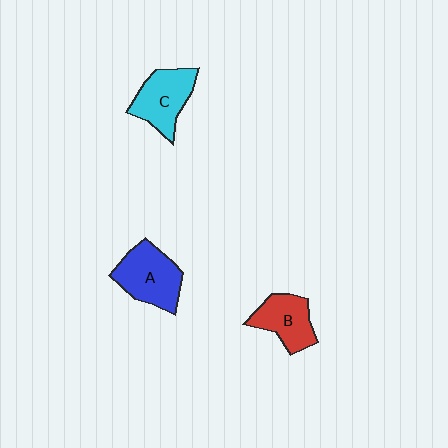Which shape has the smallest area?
Shape B (red).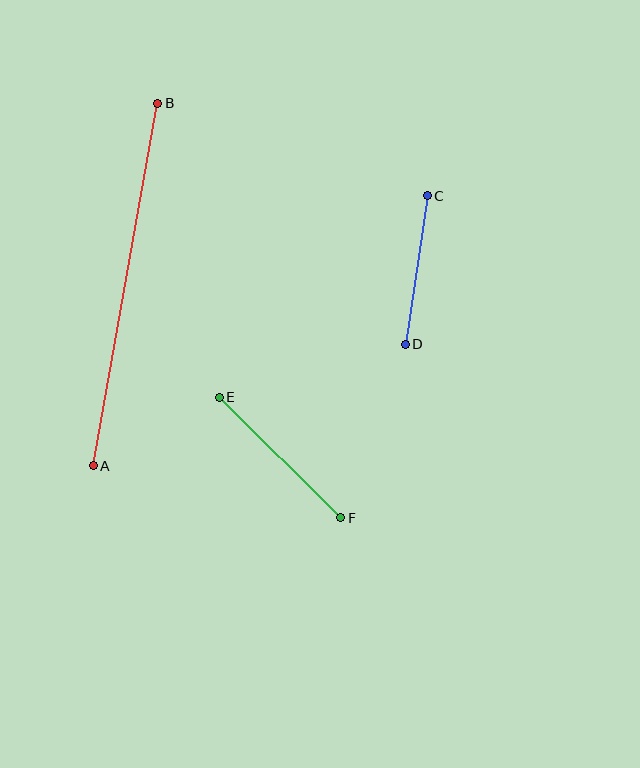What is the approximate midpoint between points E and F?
The midpoint is at approximately (280, 457) pixels.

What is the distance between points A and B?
The distance is approximately 368 pixels.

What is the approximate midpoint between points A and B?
The midpoint is at approximately (126, 284) pixels.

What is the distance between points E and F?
The distance is approximately 171 pixels.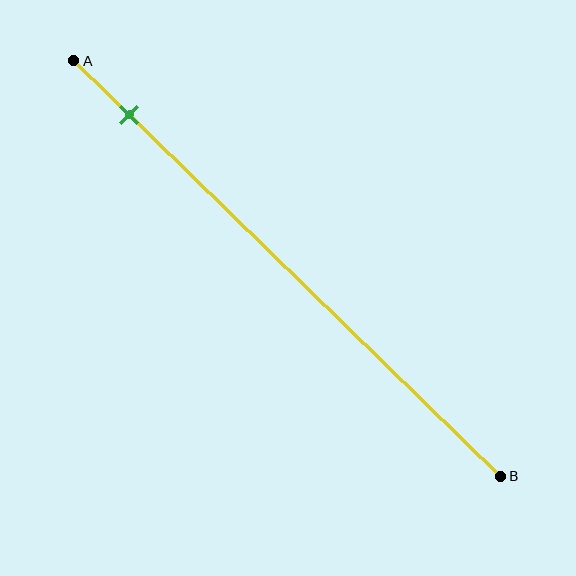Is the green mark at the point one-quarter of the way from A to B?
No, the mark is at about 15% from A, not at the 25% one-quarter point.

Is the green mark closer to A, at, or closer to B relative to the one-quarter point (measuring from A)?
The green mark is closer to point A than the one-quarter point of segment AB.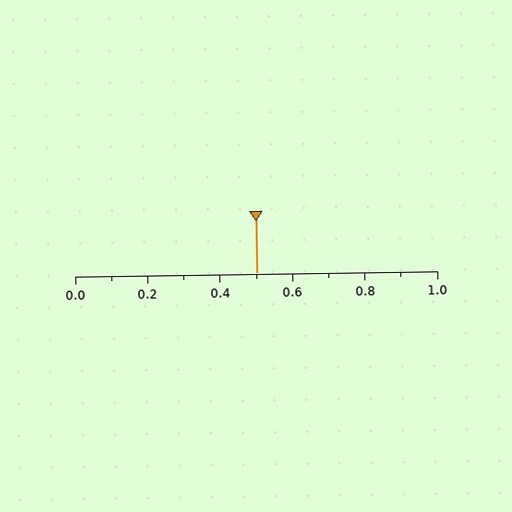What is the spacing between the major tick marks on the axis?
The major ticks are spaced 0.2 apart.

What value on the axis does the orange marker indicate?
The marker indicates approximately 0.5.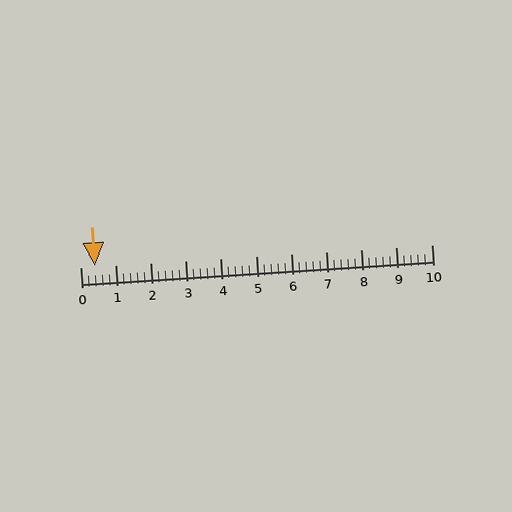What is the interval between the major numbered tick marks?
The major tick marks are spaced 1 units apart.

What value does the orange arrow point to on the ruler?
The orange arrow points to approximately 0.4.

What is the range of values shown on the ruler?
The ruler shows values from 0 to 10.